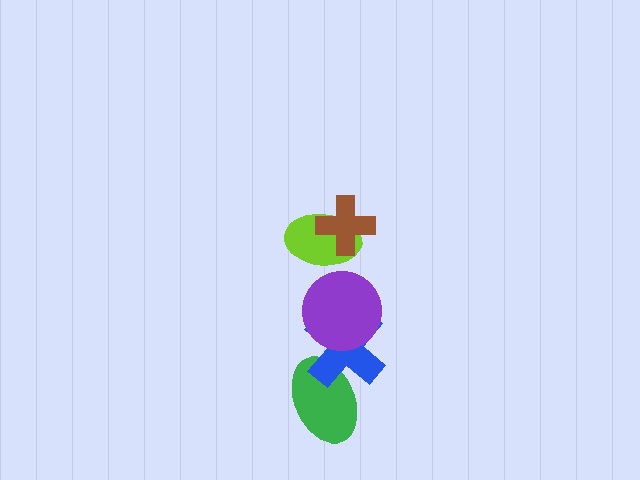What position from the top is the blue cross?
The blue cross is 4th from the top.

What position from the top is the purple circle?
The purple circle is 3rd from the top.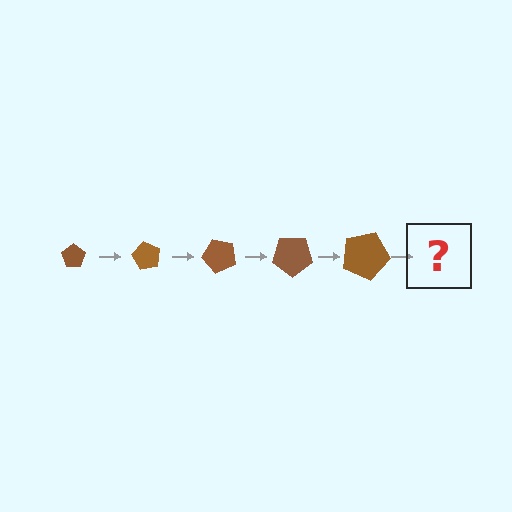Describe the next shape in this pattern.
It should be a pentagon, larger than the previous one and rotated 300 degrees from the start.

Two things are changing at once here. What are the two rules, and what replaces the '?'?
The two rules are that the pentagon grows larger each step and it rotates 60 degrees each step. The '?' should be a pentagon, larger than the previous one and rotated 300 degrees from the start.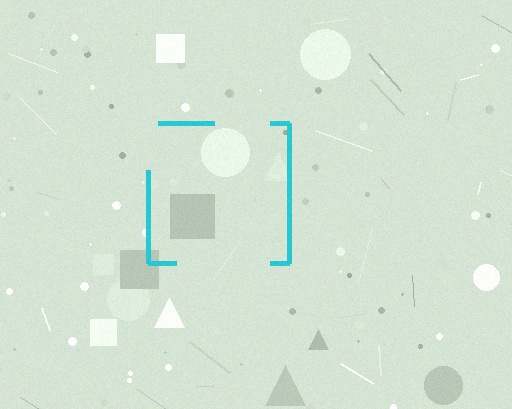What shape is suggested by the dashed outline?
The dashed outline suggests a square.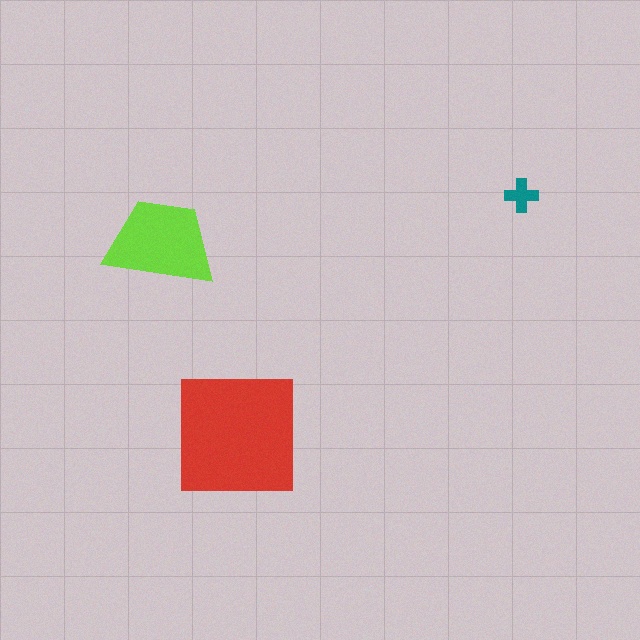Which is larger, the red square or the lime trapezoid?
The red square.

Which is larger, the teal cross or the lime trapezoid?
The lime trapezoid.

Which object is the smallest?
The teal cross.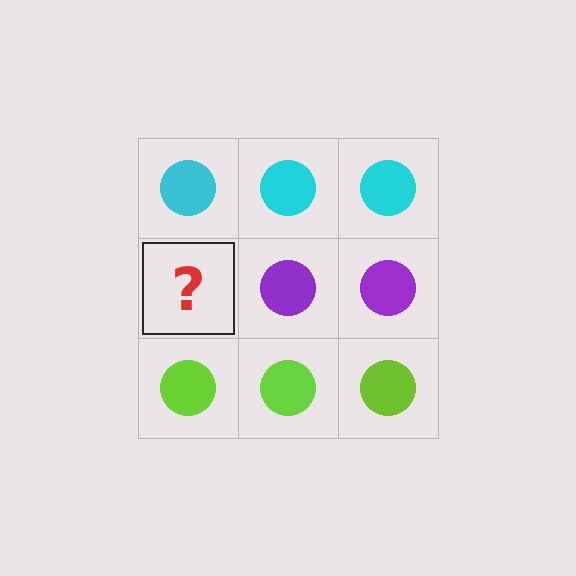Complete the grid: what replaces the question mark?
The question mark should be replaced with a purple circle.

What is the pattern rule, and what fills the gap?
The rule is that each row has a consistent color. The gap should be filled with a purple circle.